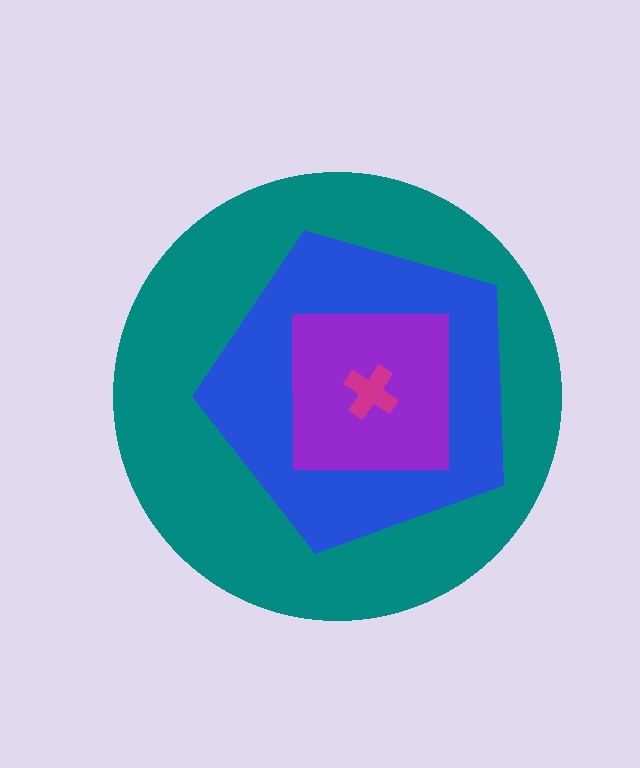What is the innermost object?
The magenta cross.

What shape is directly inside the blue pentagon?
The purple square.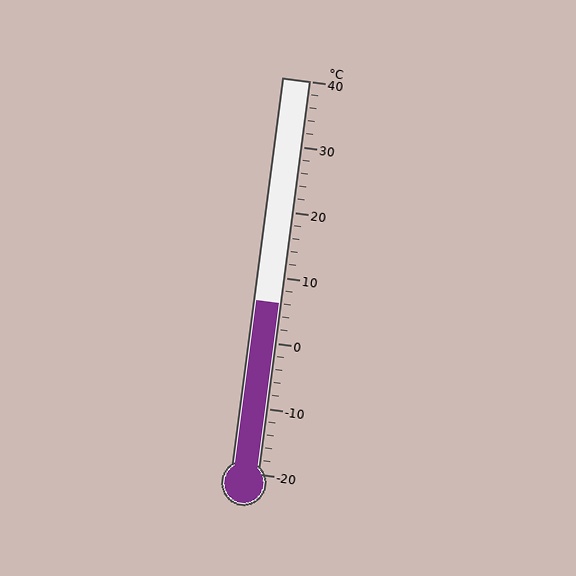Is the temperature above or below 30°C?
The temperature is below 30°C.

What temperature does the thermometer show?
The thermometer shows approximately 6°C.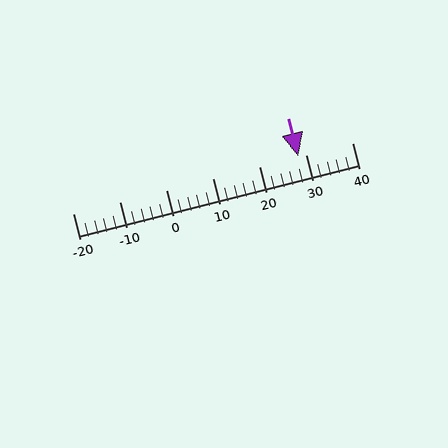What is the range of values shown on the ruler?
The ruler shows values from -20 to 40.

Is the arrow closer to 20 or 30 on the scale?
The arrow is closer to 30.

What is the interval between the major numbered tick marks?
The major tick marks are spaced 10 units apart.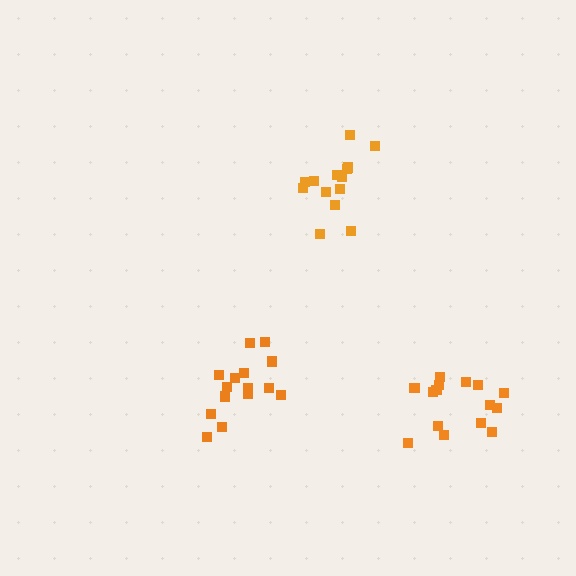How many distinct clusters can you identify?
There are 3 distinct clusters.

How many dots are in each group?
Group 1: 14 dots, Group 2: 16 dots, Group 3: 15 dots (45 total).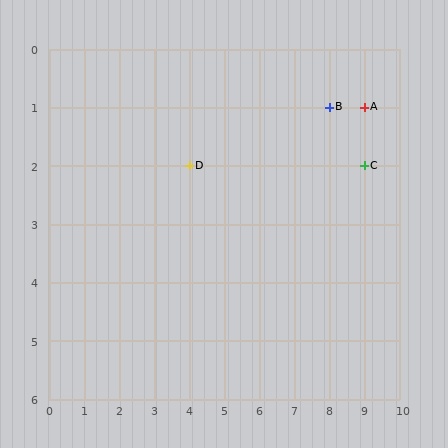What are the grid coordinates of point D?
Point D is at grid coordinates (4, 2).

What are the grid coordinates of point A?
Point A is at grid coordinates (9, 1).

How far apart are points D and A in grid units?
Points D and A are 5 columns and 1 row apart (about 5.1 grid units diagonally).